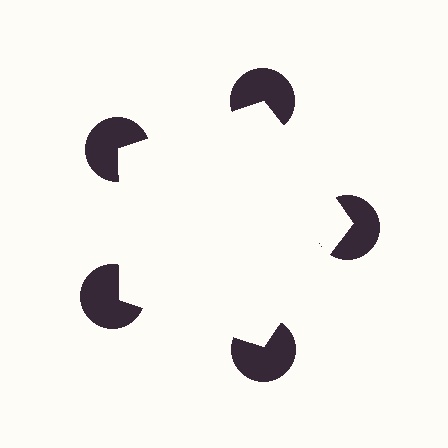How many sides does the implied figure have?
5 sides.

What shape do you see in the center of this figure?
An illusory pentagon — its edges are inferred from the aligned wedge cuts in the pac-man discs, not physically drawn.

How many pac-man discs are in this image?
There are 5 — one at each vertex of the illusory pentagon.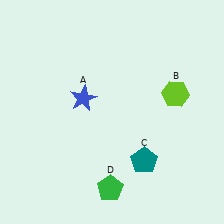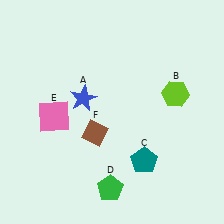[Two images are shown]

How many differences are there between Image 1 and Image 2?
There are 2 differences between the two images.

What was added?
A pink square (E), a brown diamond (F) were added in Image 2.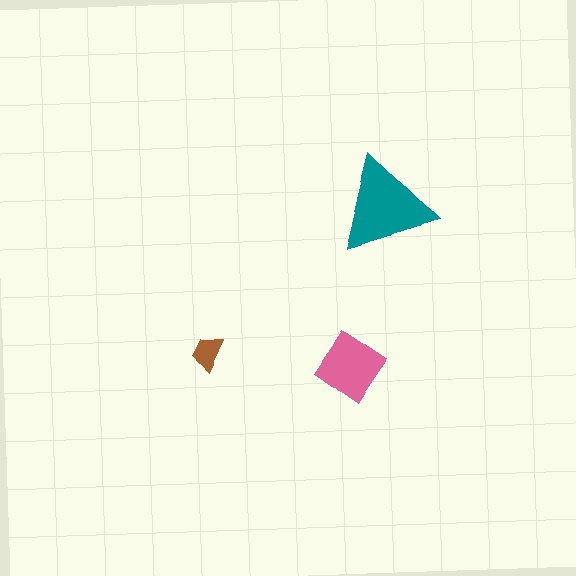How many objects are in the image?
There are 3 objects in the image.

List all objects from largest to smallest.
The teal triangle, the pink diamond, the brown trapezoid.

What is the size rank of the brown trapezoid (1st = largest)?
3rd.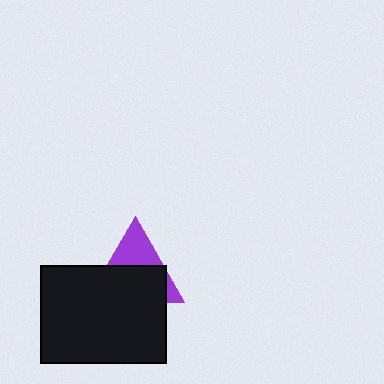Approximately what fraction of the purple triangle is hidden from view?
Roughly 61% of the purple triangle is hidden behind the black rectangle.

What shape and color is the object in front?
The object in front is a black rectangle.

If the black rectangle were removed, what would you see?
You would see the complete purple triangle.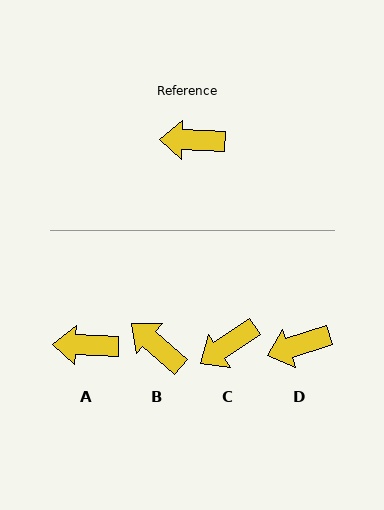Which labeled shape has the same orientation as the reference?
A.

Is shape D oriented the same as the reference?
No, it is off by about 20 degrees.